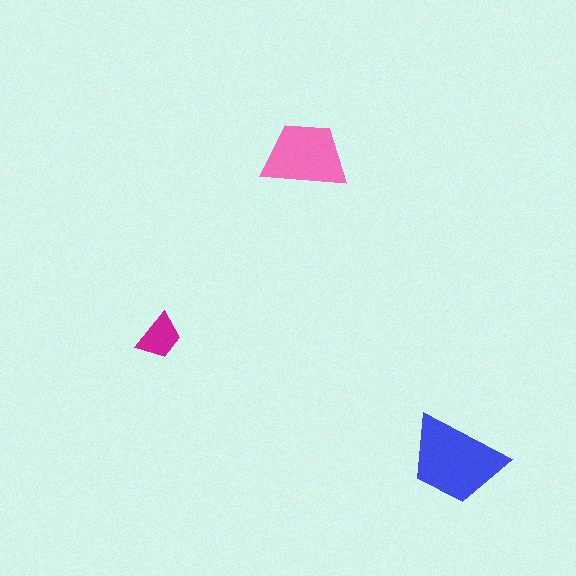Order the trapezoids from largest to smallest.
the blue one, the pink one, the magenta one.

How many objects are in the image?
There are 3 objects in the image.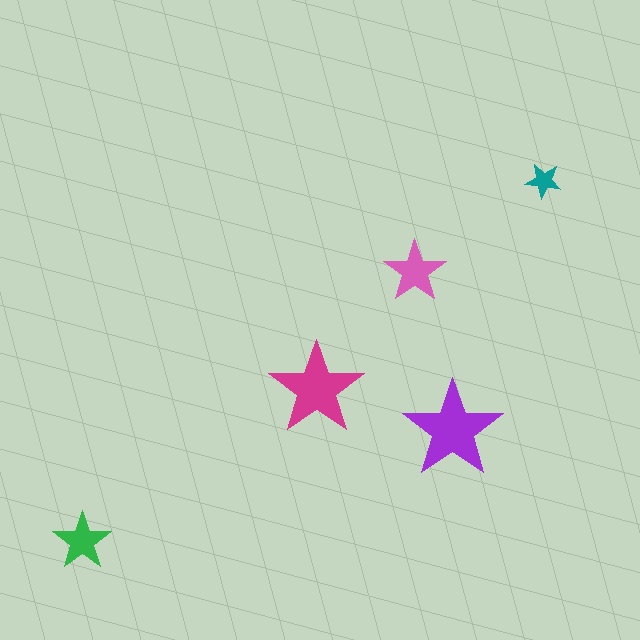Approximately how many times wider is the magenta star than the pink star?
About 1.5 times wider.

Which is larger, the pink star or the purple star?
The purple one.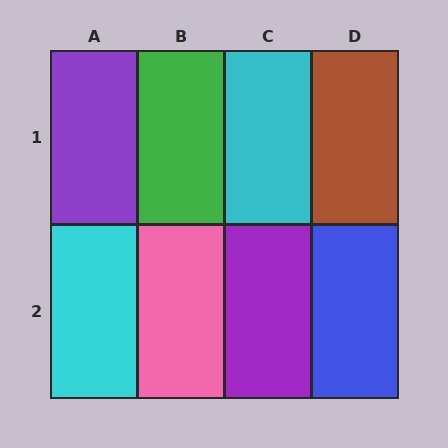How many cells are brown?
1 cell is brown.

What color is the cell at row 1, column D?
Brown.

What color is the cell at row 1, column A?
Purple.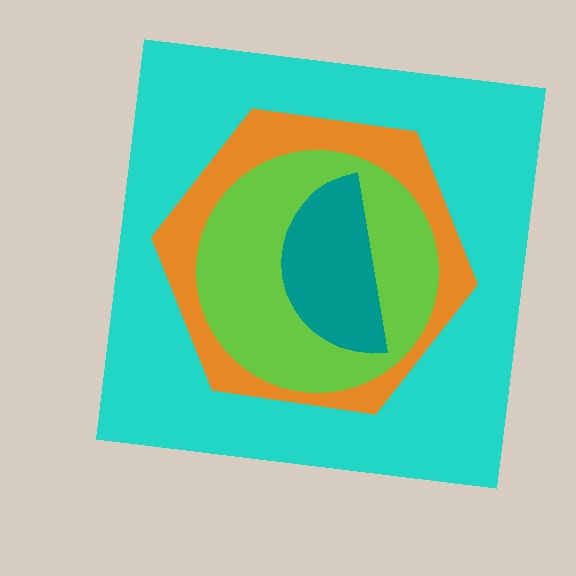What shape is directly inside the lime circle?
The teal semicircle.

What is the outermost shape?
The cyan square.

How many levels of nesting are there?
4.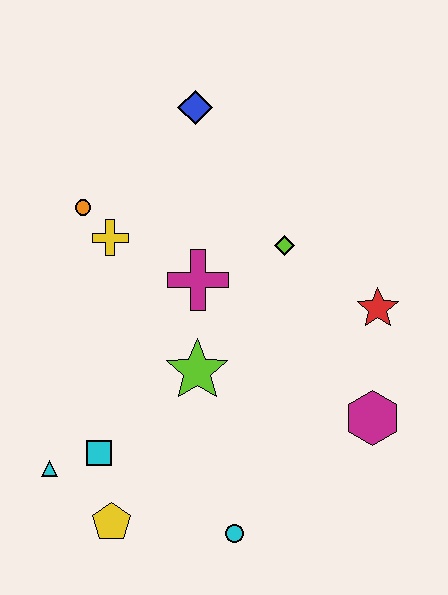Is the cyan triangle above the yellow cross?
No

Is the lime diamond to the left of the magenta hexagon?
Yes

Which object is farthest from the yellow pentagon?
The blue diamond is farthest from the yellow pentagon.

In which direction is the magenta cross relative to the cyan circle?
The magenta cross is above the cyan circle.